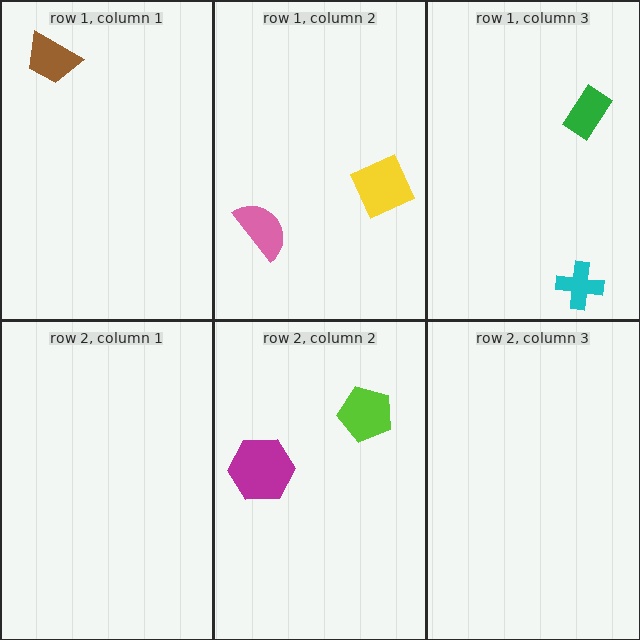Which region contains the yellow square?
The row 1, column 2 region.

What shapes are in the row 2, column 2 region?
The magenta hexagon, the lime pentagon.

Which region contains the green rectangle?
The row 1, column 3 region.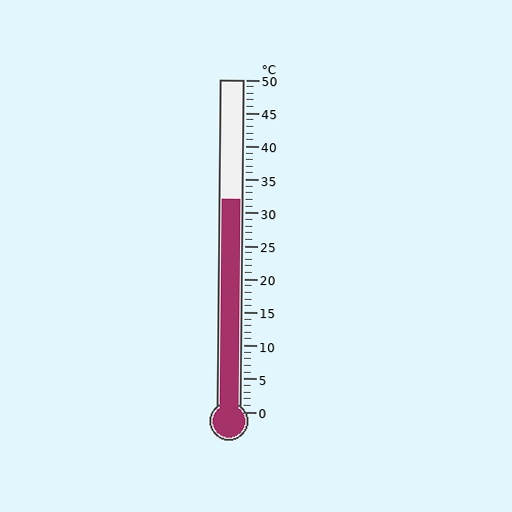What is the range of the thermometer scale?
The thermometer scale ranges from 0°C to 50°C.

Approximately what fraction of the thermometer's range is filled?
The thermometer is filled to approximately 65% of its range.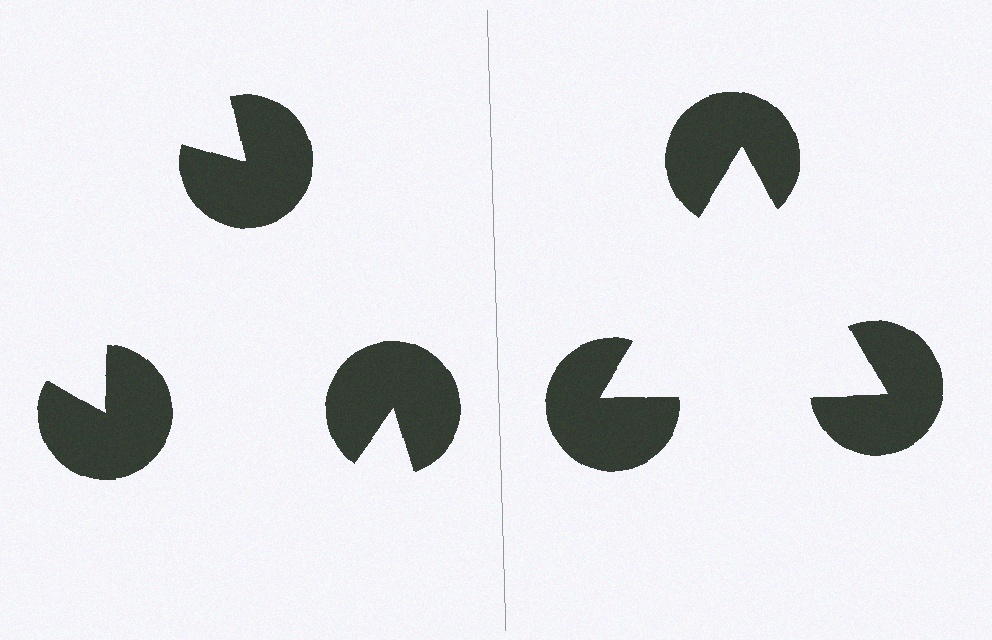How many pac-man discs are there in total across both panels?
6 — 3 on each side.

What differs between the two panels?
The pac-man discs are positioned identically on both sides; only the wedge orientations differ. On the right they align to a triangle; on the left they are misaligned.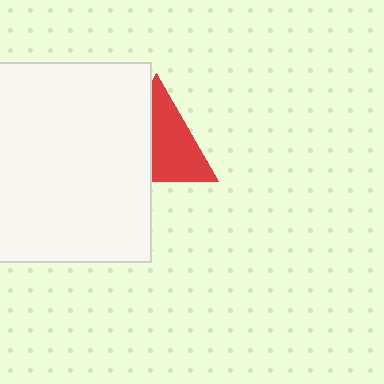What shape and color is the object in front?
The object in front is a white square.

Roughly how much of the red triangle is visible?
About half of it is visible (roughly 58%).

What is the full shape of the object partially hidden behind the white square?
The partially hidden object is a red triangle.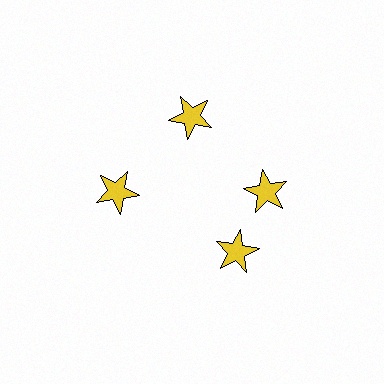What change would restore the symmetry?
The symmetry would be restored by rotating it back into even spacing with its neighbors so that all 4 stars sit at equal angles and equal distance from the center.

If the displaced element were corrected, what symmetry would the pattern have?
It would have 4-fold rotational symmetry — the pattern would map onto itself every 90 degrees.